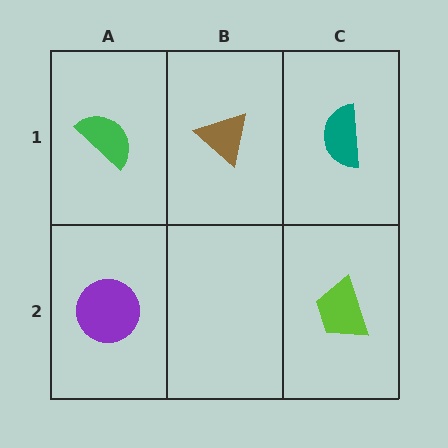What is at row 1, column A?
A green semicircle.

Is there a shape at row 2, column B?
No, that cell is empty.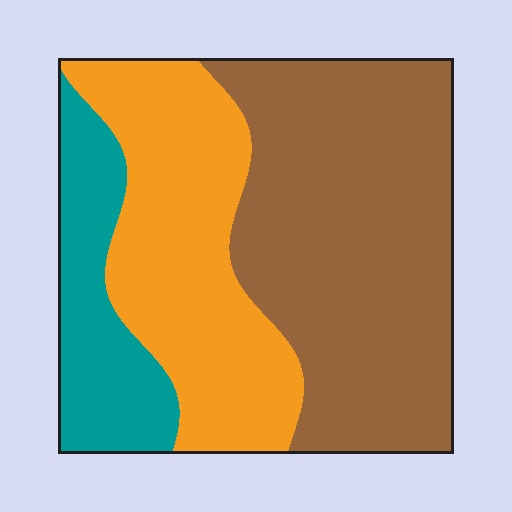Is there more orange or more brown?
Brown.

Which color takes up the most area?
Brown, at roughly 50%.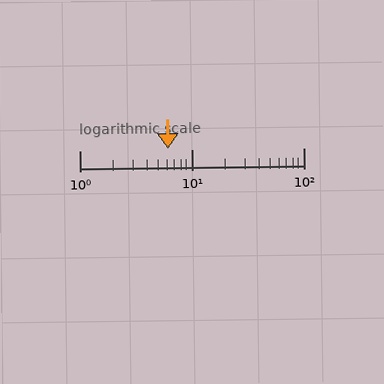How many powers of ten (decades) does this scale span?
The scale spans 2 decades, from 1 to 100.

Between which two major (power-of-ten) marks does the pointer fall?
The pointer is between 1 and 10.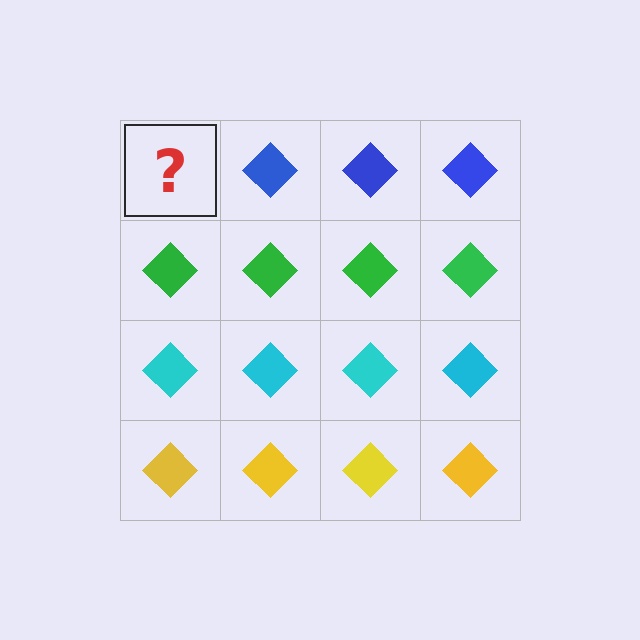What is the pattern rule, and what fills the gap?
The rule is that each row has a consistent color. The gap should be filled with a blue diamond.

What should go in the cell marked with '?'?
The missing cell should contain a blue diamond.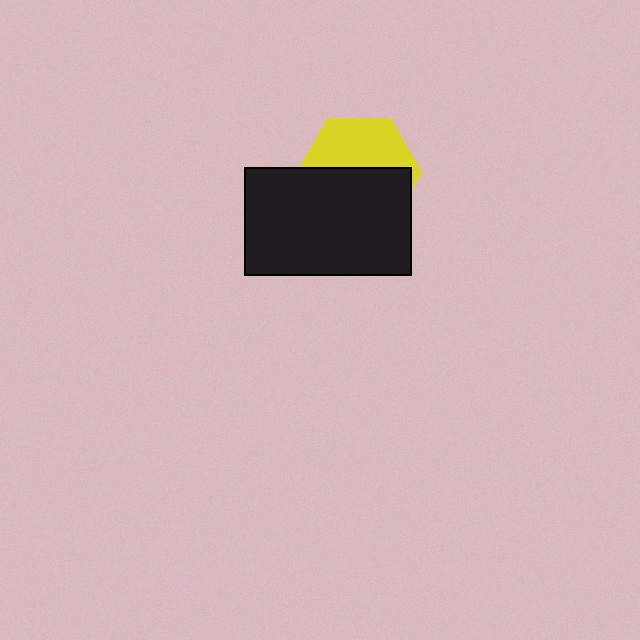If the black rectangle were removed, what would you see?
You would see the complete yellow hexagon.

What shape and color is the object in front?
The object in front is a black rectangle.